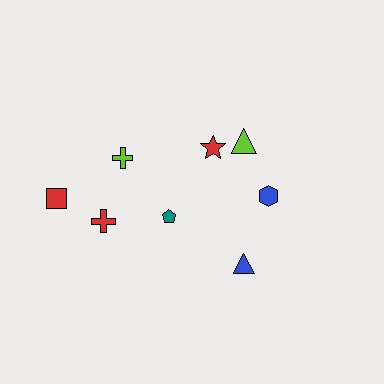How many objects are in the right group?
There are 3 objects.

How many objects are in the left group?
There are 5 objects.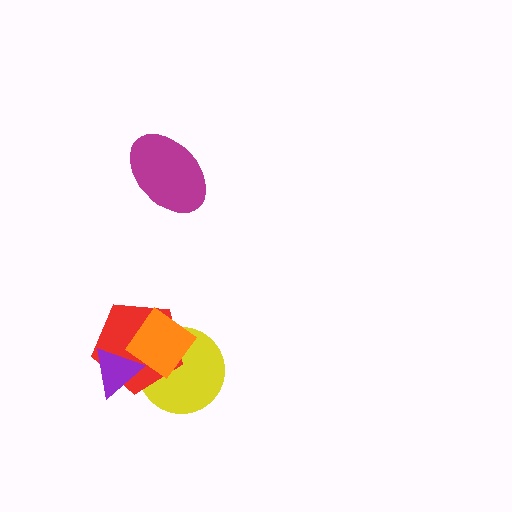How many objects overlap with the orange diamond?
3 objects overlap with the orange diamond.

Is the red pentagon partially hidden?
Yes, it is partially covered by another shape.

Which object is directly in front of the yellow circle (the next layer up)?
The red pentagon is directly in front of the yellow circle.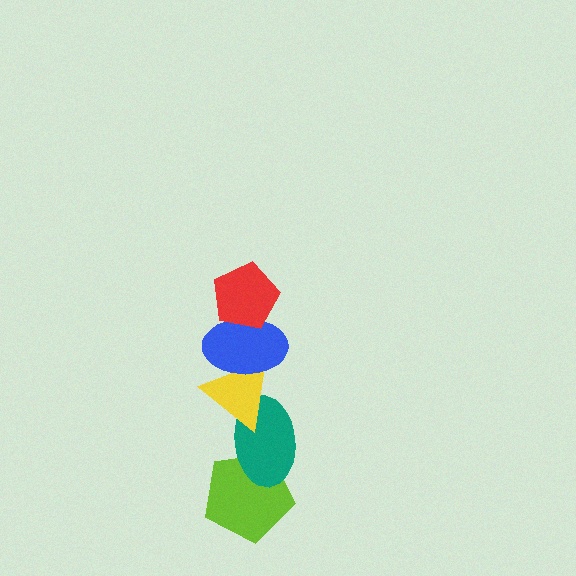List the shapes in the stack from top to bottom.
From top to bottom: the red pentagon, the blue ellipse, the yellow triangle, the teal ellipse, the lime pentagon.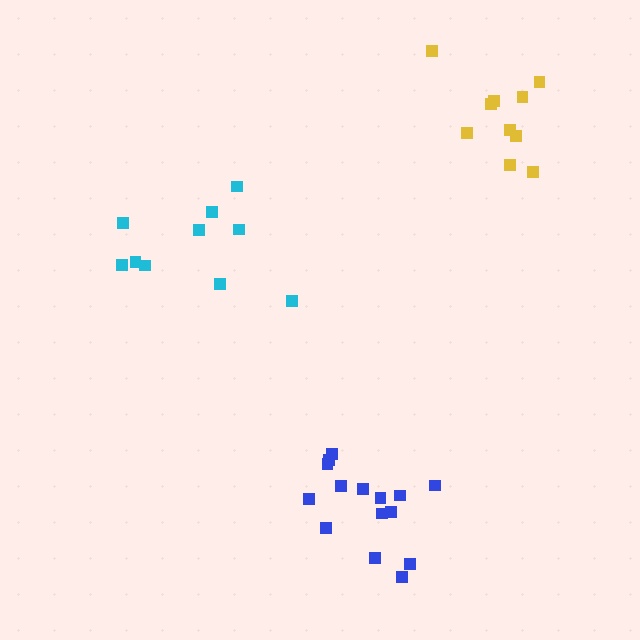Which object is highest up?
The yellow cluster is topmost.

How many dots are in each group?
Group 1: 10 dots, Group 2: 15 dots, Group 3: 11 dots (36 total).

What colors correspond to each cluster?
The clusters are colored: cyan, blue, yellow.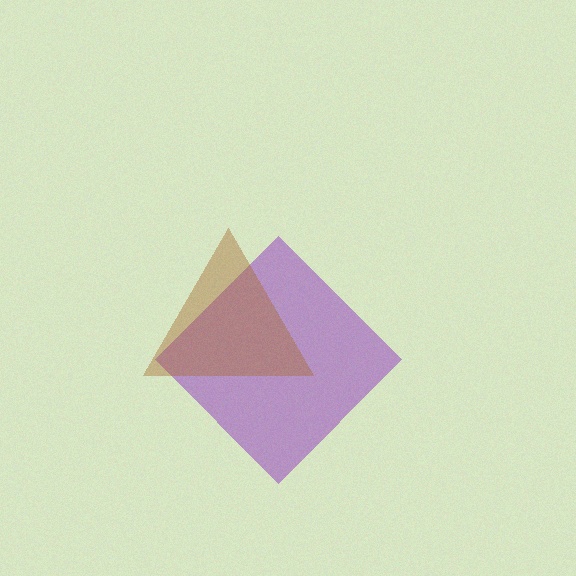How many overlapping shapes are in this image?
There are 2 overlapping shapes in the image.